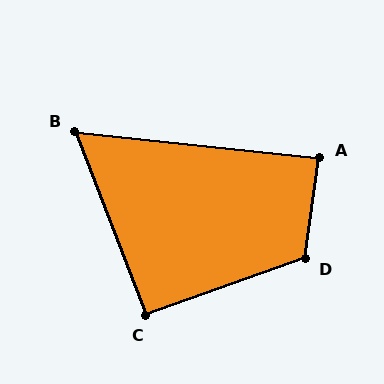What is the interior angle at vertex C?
Approximately 92 degrees (approximately right).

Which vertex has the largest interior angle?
D, at approximately 117 degrees.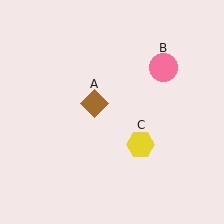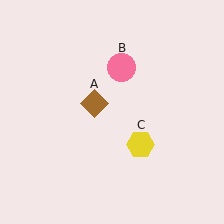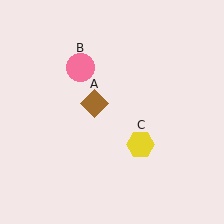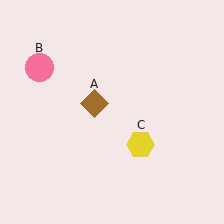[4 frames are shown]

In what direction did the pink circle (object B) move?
The pink circle (object B) moved left.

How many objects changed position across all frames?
1 object changed position: pink circle (object B).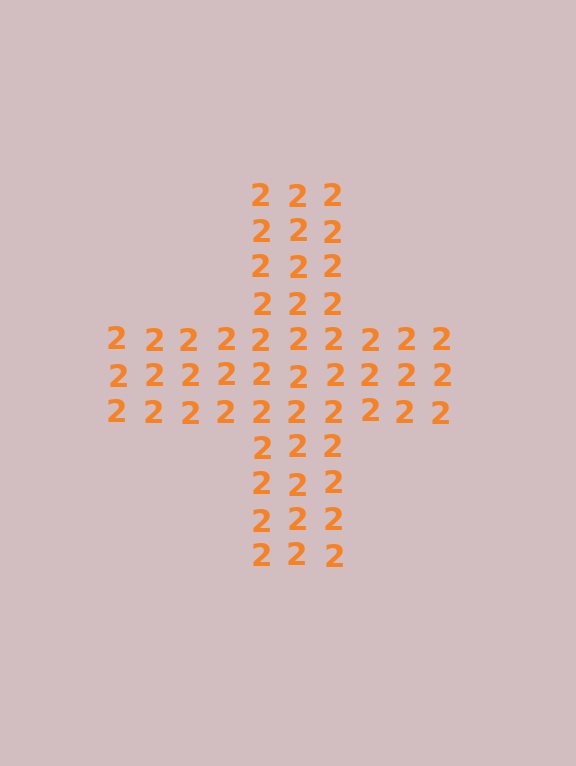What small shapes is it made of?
It is made of small digit 2's.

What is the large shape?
The large shape is a cross.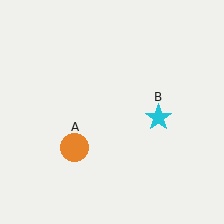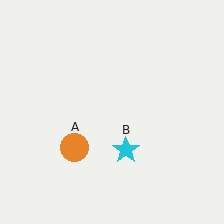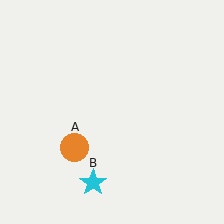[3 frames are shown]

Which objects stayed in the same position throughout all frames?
Orange circle (object A) remained stationary.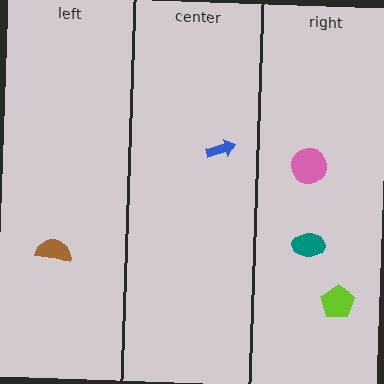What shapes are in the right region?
The lime pentagon, the pink circle, the teal ellipse.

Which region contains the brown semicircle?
The left region.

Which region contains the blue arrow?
The center region.